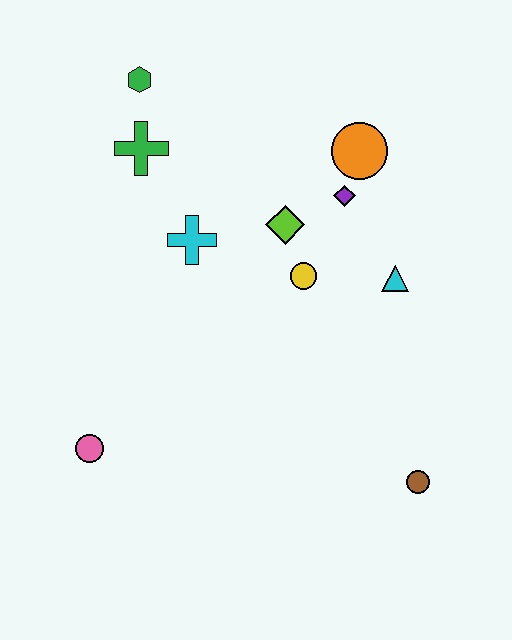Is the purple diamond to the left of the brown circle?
Yes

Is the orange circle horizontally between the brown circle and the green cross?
Yes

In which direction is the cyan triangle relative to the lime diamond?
The cyan triangle is to the right of the lime diamond.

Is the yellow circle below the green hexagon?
Yes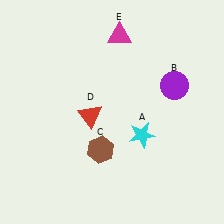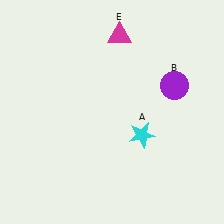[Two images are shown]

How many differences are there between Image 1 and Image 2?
There are 2 differences between the two images.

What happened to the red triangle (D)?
The red triangle (D) was removed in Image 2. It was in the bottom-left area of Image 1.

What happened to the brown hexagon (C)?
The brown hexagon (C) was removed in Image 2. It was in the bottom-left area of Image 1.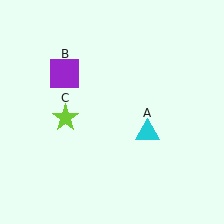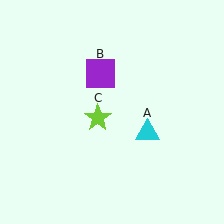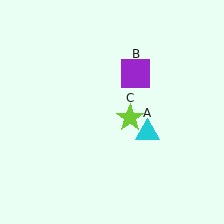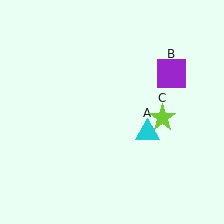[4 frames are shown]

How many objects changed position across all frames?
2 objects changed position: purple square (object B), lime star (object C).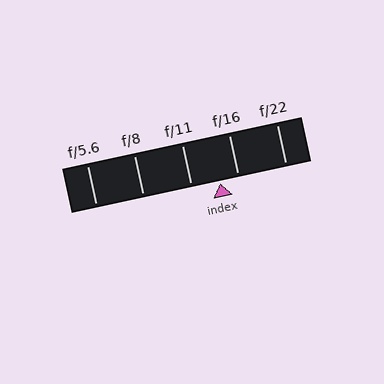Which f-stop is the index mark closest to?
The index mark is closest to f/16.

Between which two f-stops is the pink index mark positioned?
The index mark is between f/11 and f/16.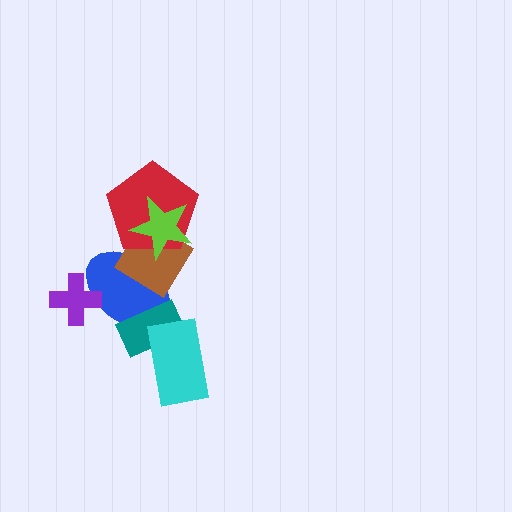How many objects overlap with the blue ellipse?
5 objects overlap with the blue ellipse.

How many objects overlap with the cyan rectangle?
1 object overlaps with the cyan rectangle.